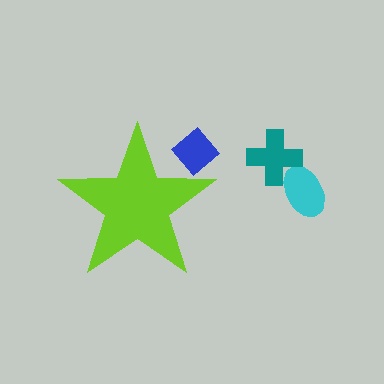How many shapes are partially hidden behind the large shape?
1 shape is partially hidden.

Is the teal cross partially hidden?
No, the teal cross is fully visible.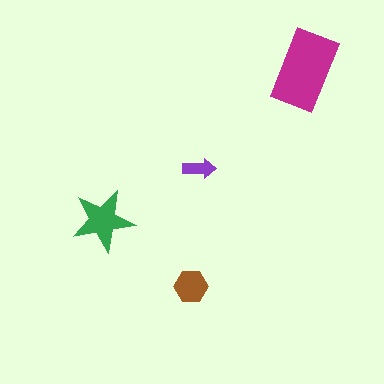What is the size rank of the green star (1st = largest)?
2nd.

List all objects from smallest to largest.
The purple arrow, the brown hexagon, the green star, the magenta rectangle.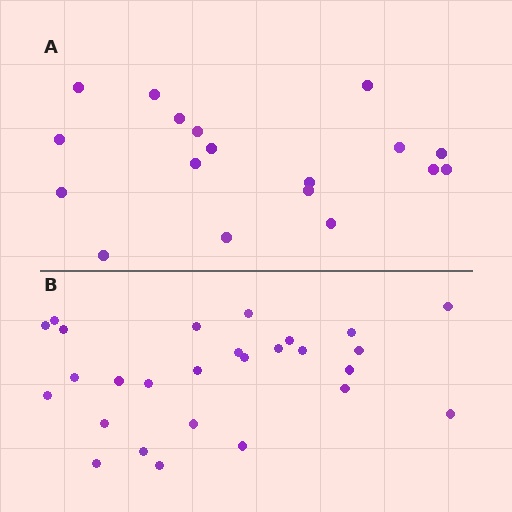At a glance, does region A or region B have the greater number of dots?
Region B (the bottom region) has more dots.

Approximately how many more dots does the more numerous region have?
Region B has roughly 8 or so more dots than region A.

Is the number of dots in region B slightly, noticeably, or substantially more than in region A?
Region B has substantially more. The ratio is roughly 1.5 to 1.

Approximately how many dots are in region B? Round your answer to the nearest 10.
About 30 dots. (The exact count is 27, which rounds to 30.)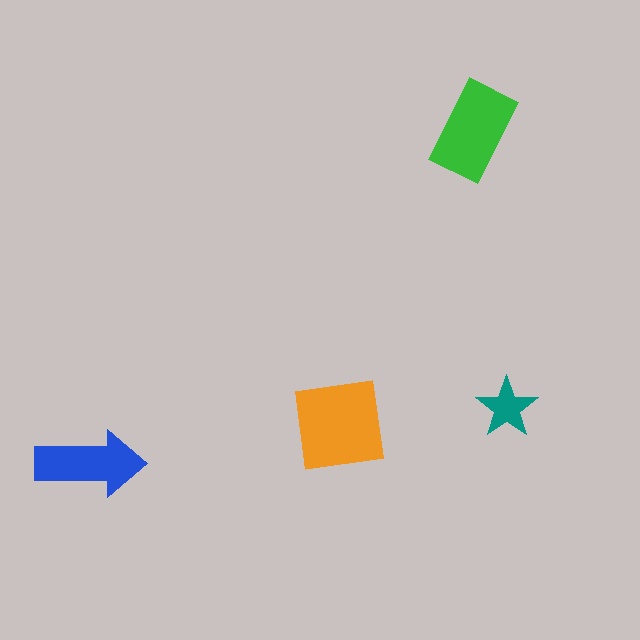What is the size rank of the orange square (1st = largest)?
1st.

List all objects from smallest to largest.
The teal star, the blue arrow, the green rectangle, the orange square.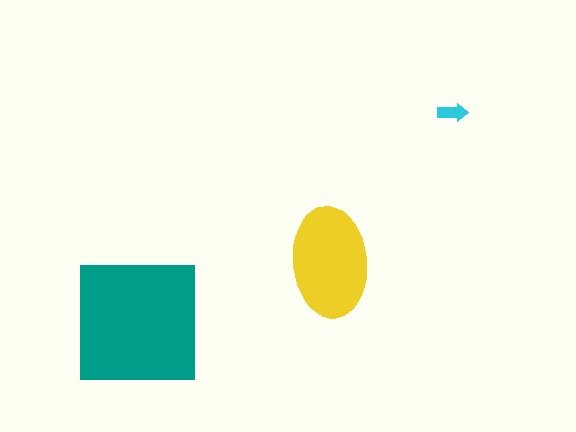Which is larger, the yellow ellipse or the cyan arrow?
The yellow ellipse.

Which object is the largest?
The teal square.